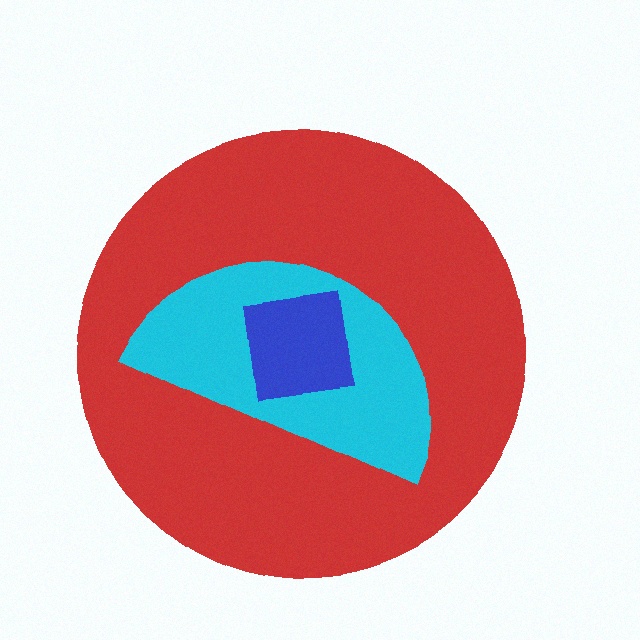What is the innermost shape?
The blue square.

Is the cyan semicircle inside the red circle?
Yes.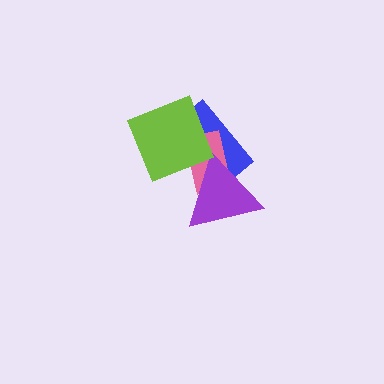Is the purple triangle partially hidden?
Yes, it is partially covered by another shape.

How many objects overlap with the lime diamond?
3 objects overlap with the lime diamond.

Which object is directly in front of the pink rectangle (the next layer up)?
The purple triangle is directly in front of the pink rectangle.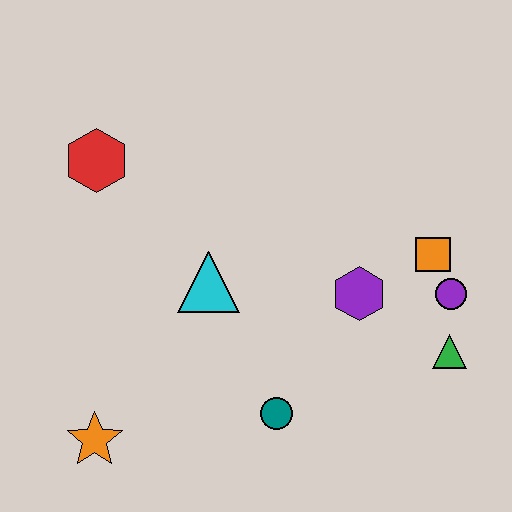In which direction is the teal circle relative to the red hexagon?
The teal circle is below the red hexagon.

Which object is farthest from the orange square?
The orange star is farthest from the orange square.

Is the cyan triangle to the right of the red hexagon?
Yes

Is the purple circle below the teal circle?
No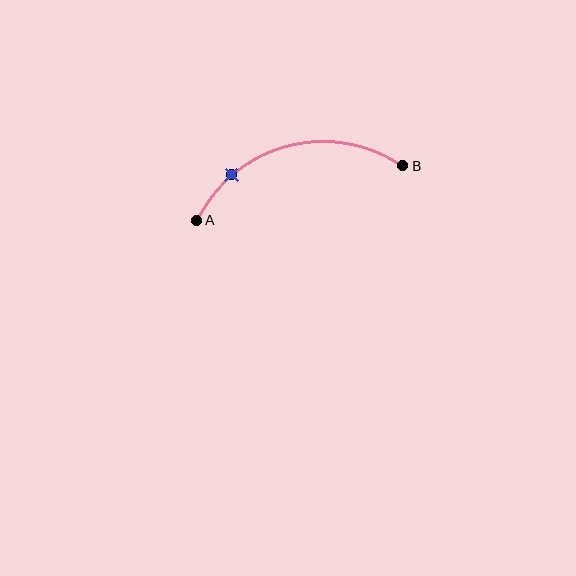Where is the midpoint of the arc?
The arc midpoint is the point on the curve farthest from the straight line joining A and B. It sits above that line.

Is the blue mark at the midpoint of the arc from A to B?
No. The blue mark lies on the arc but is closer to endpoint A. The arc midpoint would be at the point on the curve equidistant along the arc from both A and B.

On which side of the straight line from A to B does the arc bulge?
The arc bulges above the straight line connecting A and B.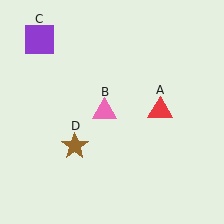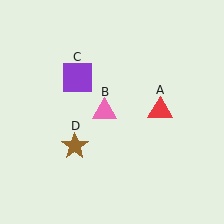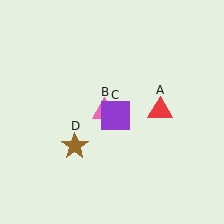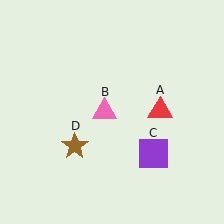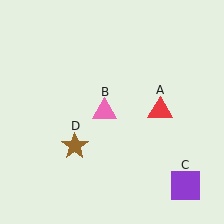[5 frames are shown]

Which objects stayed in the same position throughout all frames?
Red triangle (object A) and pink triangle (object B) and brown star (object D) remained stationary.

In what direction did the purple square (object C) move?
The purple square (object C) moved down and to the right.